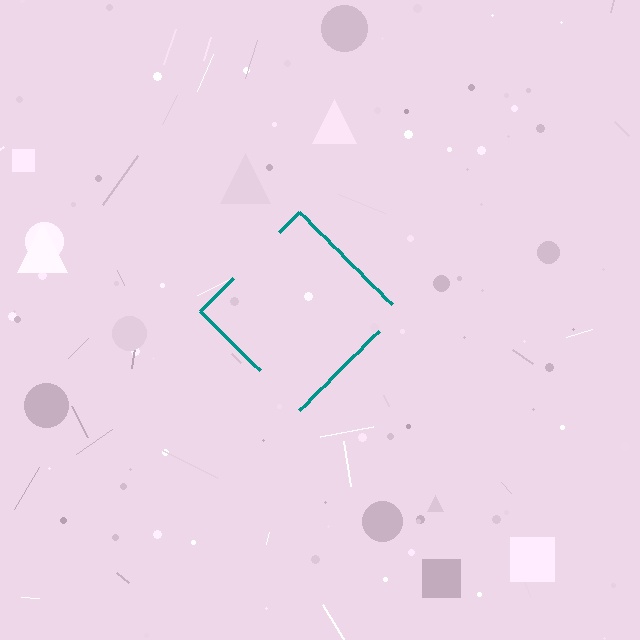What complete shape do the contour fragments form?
The contour fragments form a diamond.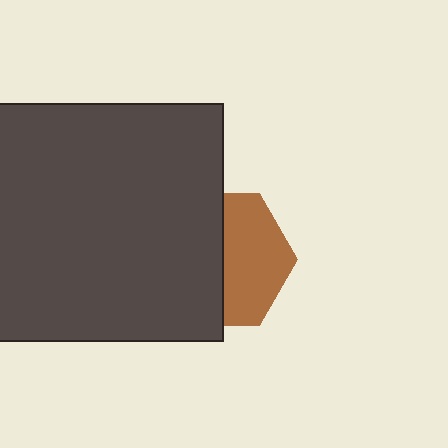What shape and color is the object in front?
The object in front is a dark gray square.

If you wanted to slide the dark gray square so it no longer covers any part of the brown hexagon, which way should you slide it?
Slide it left — that is the most direct way to separate the two shapes.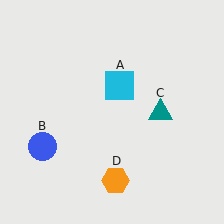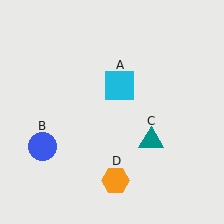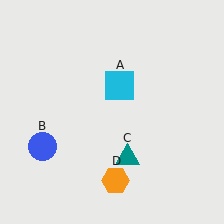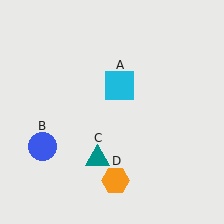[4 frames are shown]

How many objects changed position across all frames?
1 object changed position: teal triangle (object C).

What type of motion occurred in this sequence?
The teal triangle (object C) rotated clockwise around the center of the scene.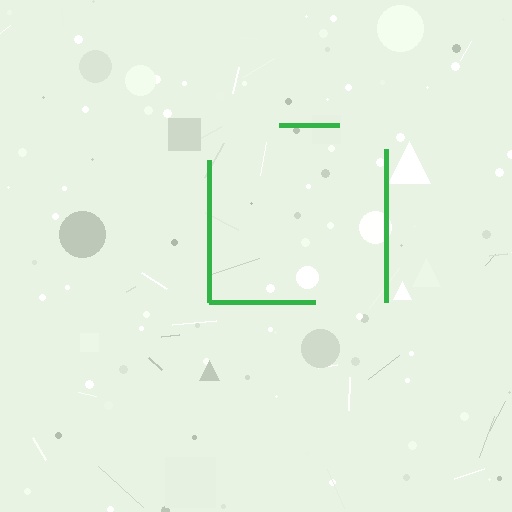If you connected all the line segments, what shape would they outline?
They would outline a square.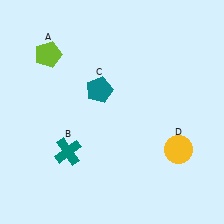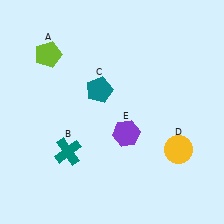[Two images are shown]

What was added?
A purple hexagon (E) was added in Image 2.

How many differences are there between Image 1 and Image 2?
There is 1 difference between the two images.